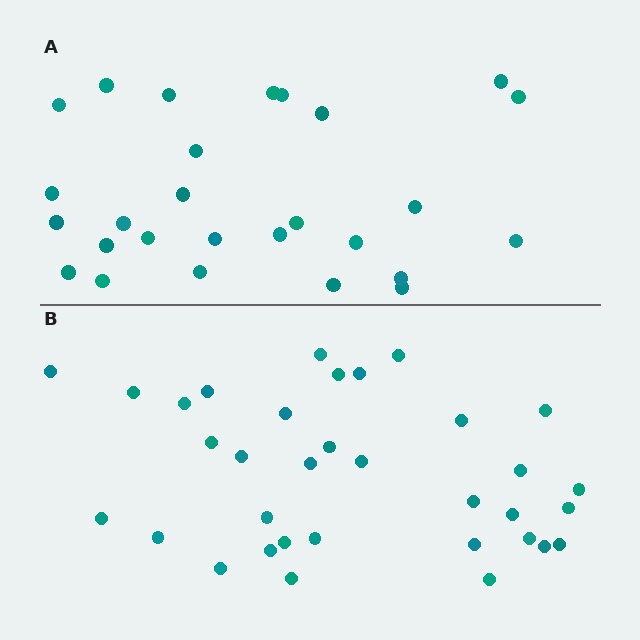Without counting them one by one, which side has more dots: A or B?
Region B (the bottom region) has more dots.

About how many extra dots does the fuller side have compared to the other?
Region B has roughly 8 or so more dots than region A.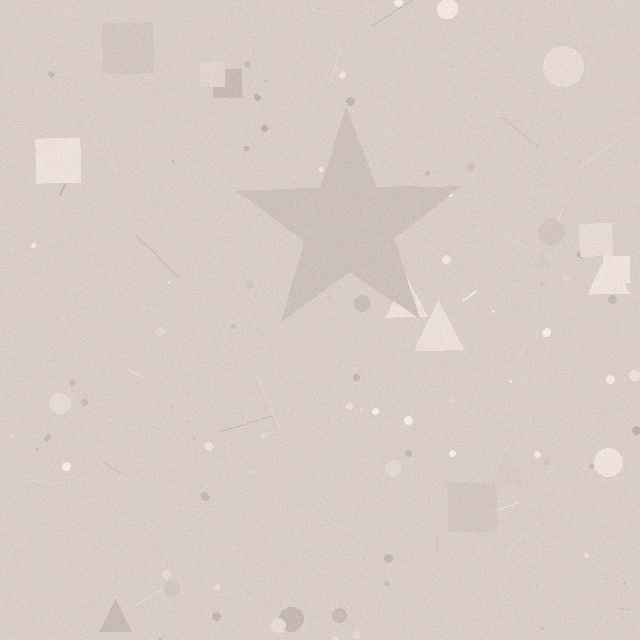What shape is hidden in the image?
A star is hidden in the image.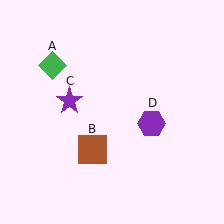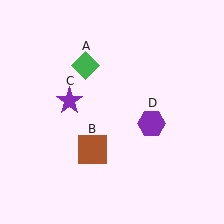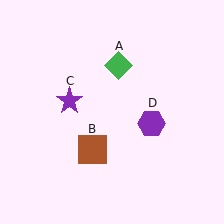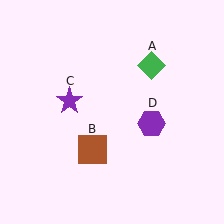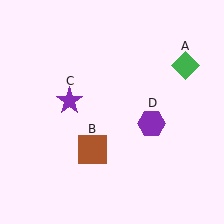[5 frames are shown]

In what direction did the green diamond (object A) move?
The green diamond (object A) moved right.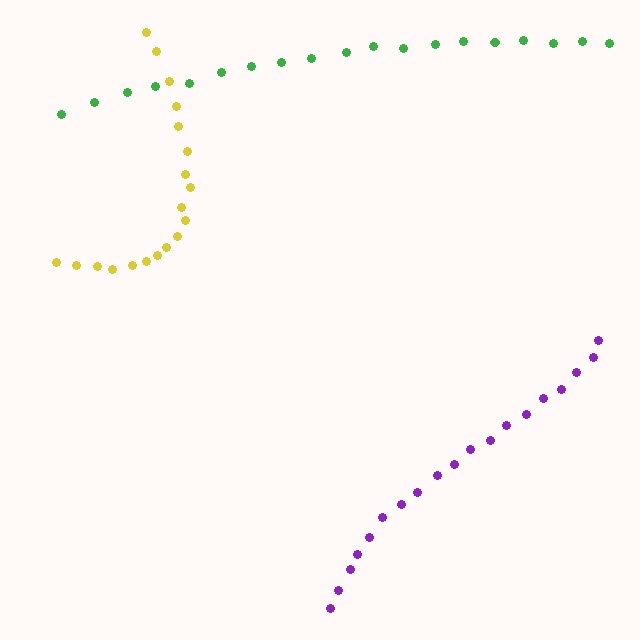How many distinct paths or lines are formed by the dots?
There are 3 distinct paths.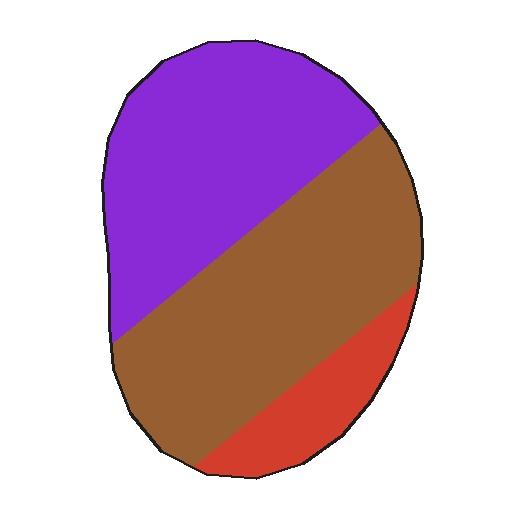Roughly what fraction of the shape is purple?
Purple covers about 40% of the shape.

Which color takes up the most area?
Brown, at roughly 45%.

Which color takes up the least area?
Red, at roughly 15%.